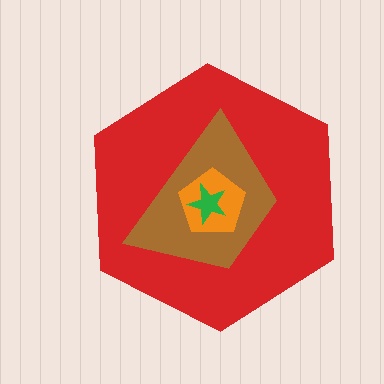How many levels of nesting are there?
4.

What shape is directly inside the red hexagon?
The brown trapezoid.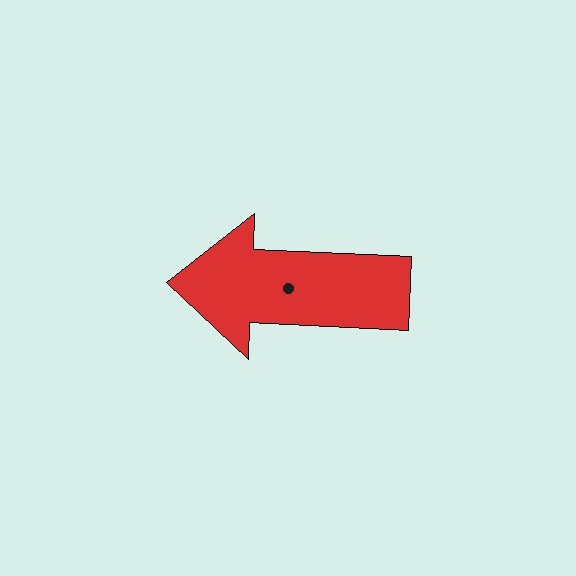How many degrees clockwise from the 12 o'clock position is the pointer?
Approximately 273 degrees.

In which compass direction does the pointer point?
West.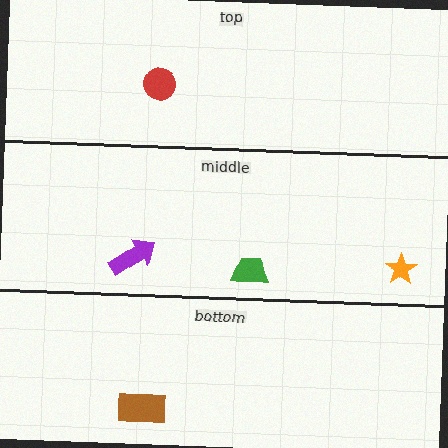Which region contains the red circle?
The top region.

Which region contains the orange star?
The middle region.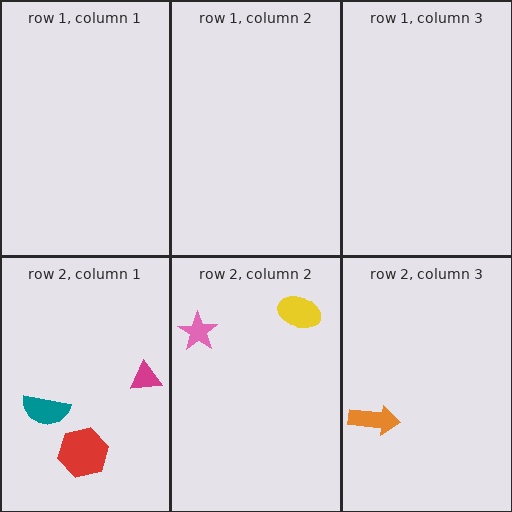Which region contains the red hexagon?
The row 2, column 1 region.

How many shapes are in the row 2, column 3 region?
1.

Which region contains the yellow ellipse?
The row 2, column 2 region.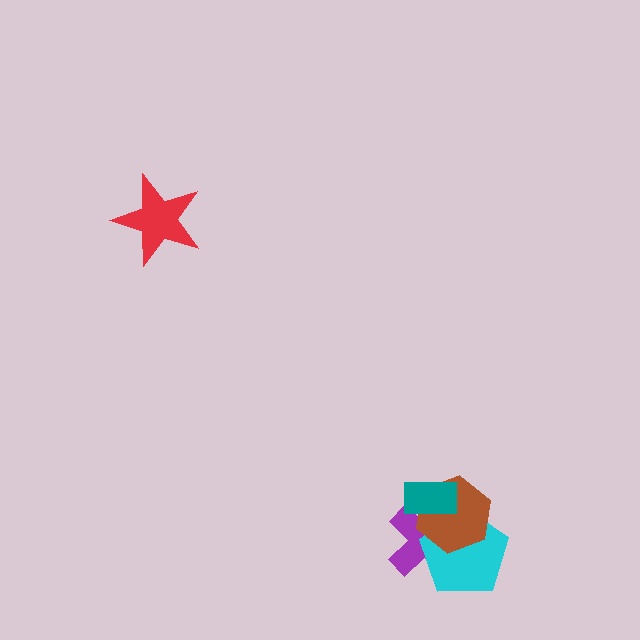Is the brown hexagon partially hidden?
Yes, it is partially covered by another shape.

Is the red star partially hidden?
No, no other shape covers it.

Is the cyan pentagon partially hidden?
Yes, it is partially covered by another shape.